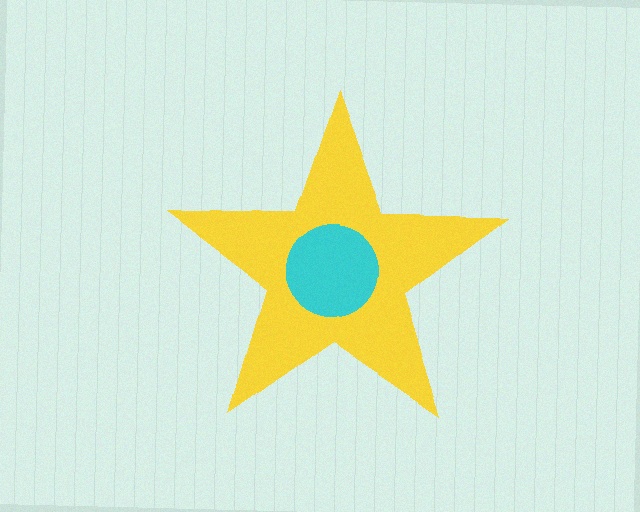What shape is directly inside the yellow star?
The cyan circle.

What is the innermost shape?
The cyan circle.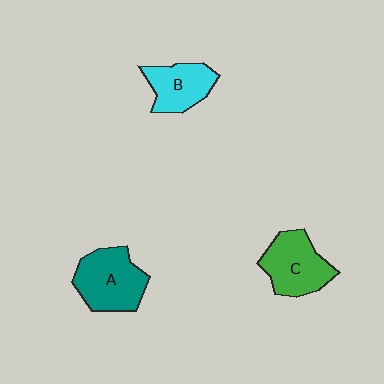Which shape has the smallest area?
Shape B (cyan).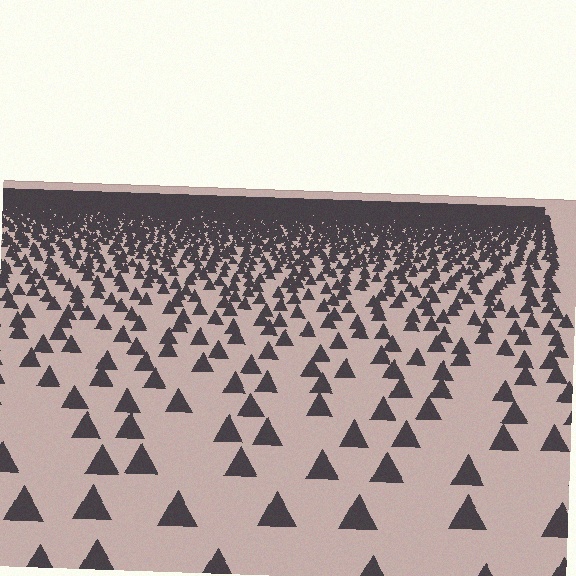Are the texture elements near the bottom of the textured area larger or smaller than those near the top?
Larger. Near the bottom, elements are closer to the viewer and appear at a bigger on-screen size.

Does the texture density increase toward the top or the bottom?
Density increases toward the top.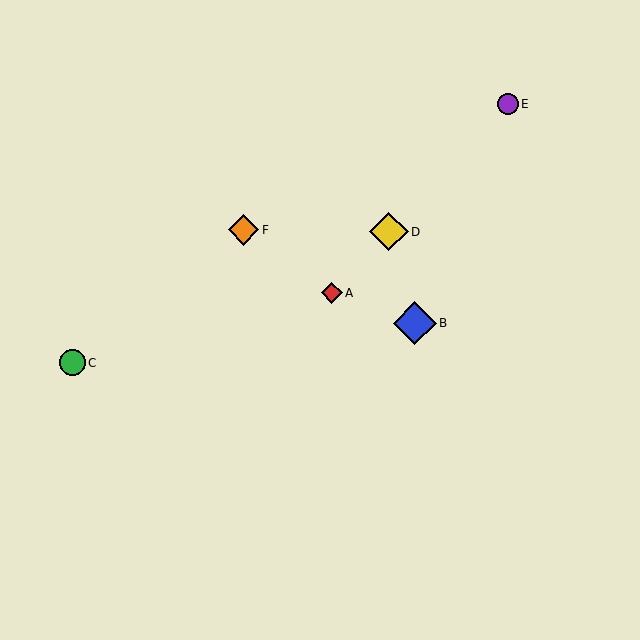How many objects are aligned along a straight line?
3 objects (A, D, E) are aligned along a straight line.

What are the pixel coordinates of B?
Object B is at (415, 323).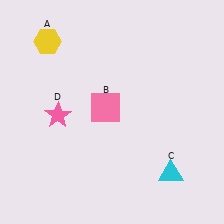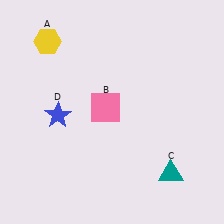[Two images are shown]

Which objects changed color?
C changed from cyan to teal. D changed from pink to blue.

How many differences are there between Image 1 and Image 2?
There are 2 differences between the two images.